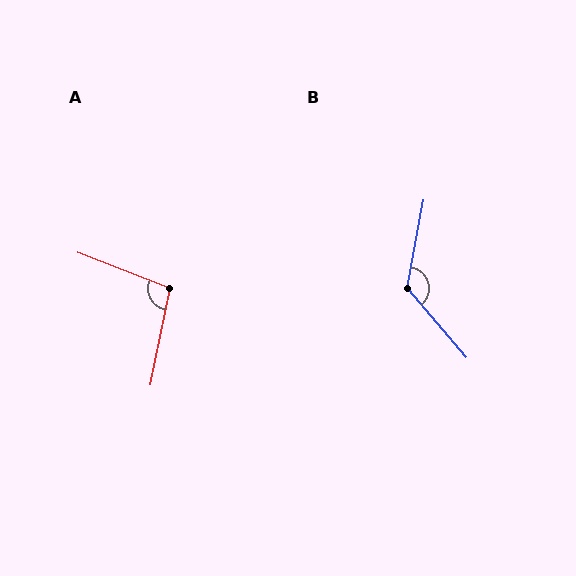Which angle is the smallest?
A, at approximately 100 degrees.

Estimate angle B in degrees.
Approximately 129 degrees.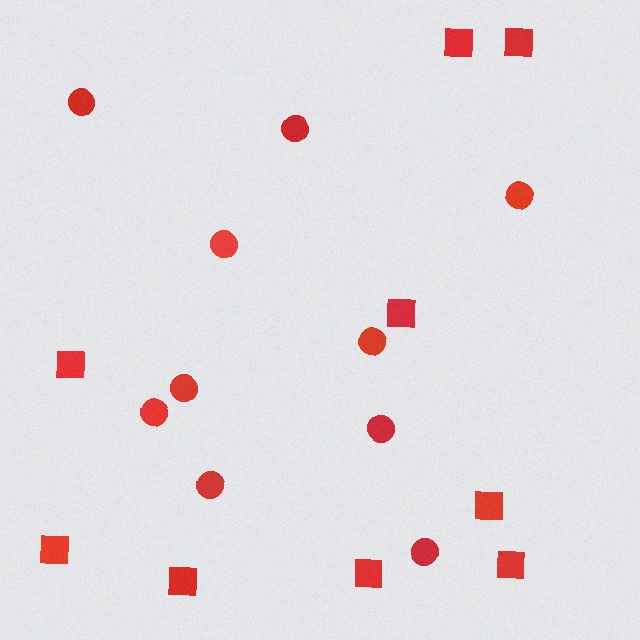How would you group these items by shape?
There are 2 groups: one group of squares (9) and one group of circles (10).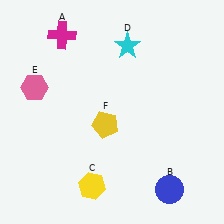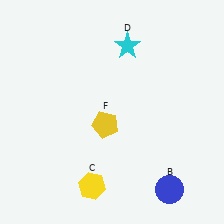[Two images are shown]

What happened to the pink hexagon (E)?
The pink hexagon (E) was removed in Image 2. It was in the top-left area of Image 1.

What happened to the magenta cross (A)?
The magenta cross (A) was removed in Image 2. It was in the top-left area of Image 1.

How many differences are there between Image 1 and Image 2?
There are 2 differences between the two images.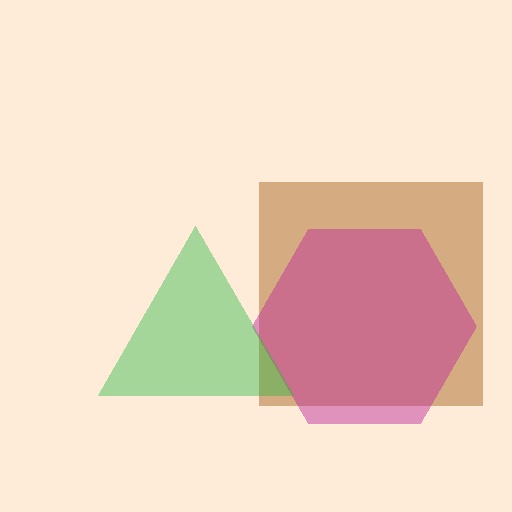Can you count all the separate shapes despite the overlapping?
Yes, there are 3 separate shapes.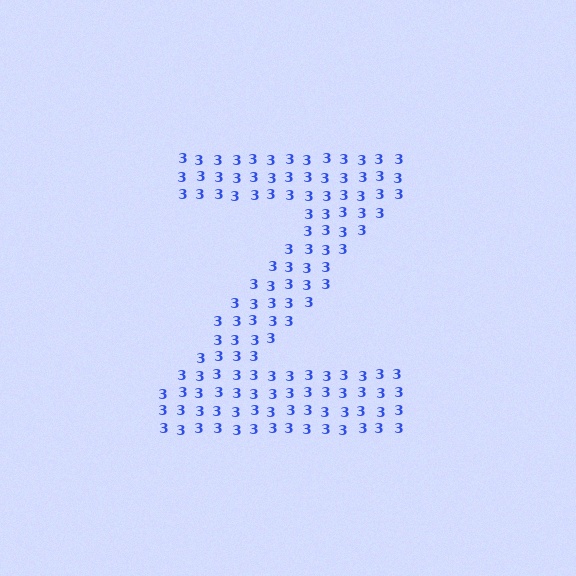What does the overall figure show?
The overall figure shows the letter Z.